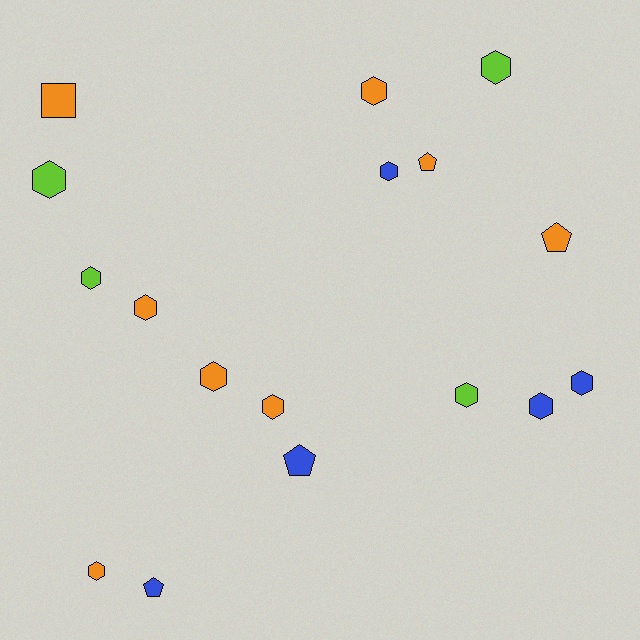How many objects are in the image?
There are 17 objects.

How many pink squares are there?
There are no pink squares.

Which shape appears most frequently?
Hexagon, with 12 objects.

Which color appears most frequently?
Orange, with 8 objects.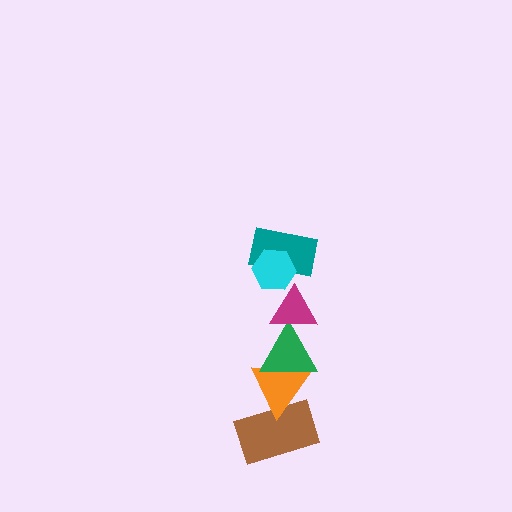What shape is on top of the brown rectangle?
The orange triangle is on top of the brown rectangle.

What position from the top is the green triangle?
The green triangle is 4th from the top.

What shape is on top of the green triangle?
The magenta triangle is on top of the green triangle.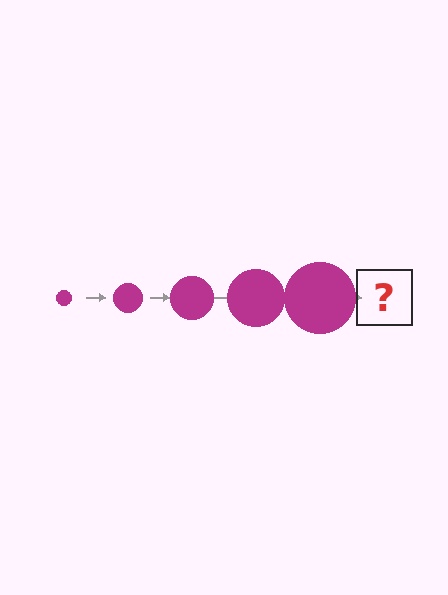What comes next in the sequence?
The next element should be a magenta circle, larger than the previous one.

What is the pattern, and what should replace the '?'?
The pattern is that the circle gets progressively larger each step. The '?' should be a magenta circle, larger than the previous one.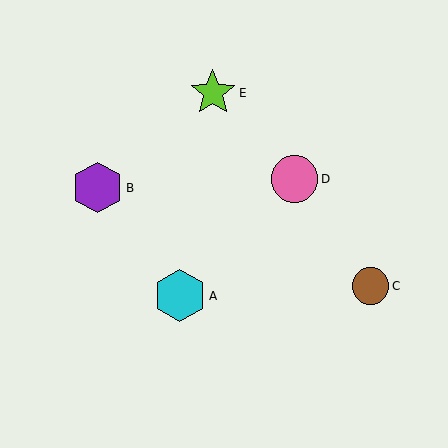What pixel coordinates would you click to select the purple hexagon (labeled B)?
Click at (97, 188) to select the purple hexagon B.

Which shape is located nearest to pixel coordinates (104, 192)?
The purple hexagon (labeled B) at (97, 188) is nearest to that location.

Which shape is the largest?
The cyan hexagon (labeled A) is the largest.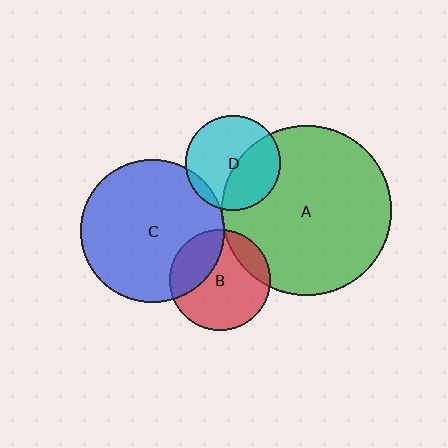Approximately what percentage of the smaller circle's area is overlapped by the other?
Approximately 30%.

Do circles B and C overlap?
Yes.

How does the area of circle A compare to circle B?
Approximately 2.8 times.